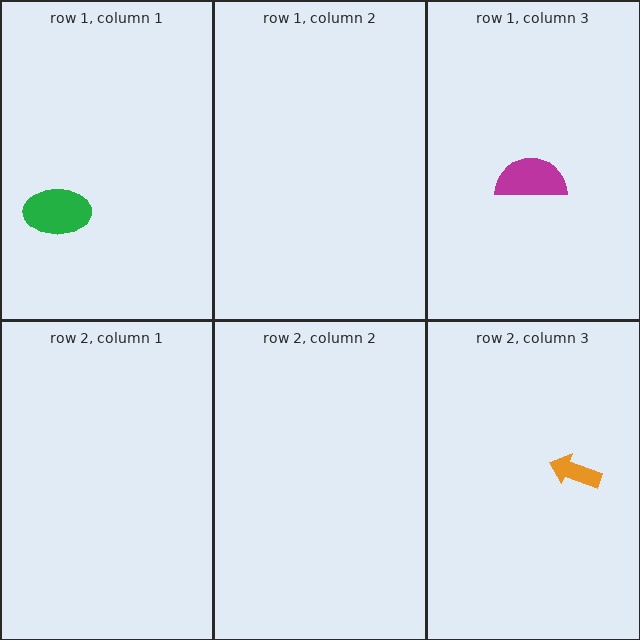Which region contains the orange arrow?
The row 2, column 3 region.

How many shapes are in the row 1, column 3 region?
1.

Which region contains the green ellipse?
The row 1, column 1 region.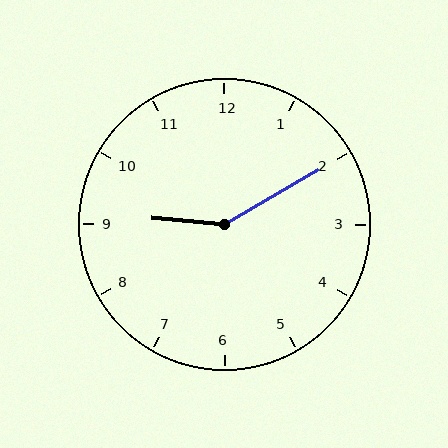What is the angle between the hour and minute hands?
Approximately 145 degrees.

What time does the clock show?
9:10.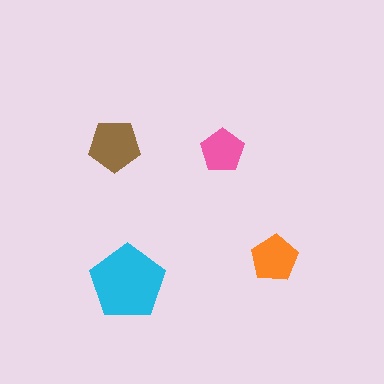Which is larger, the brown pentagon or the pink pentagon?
The brown one.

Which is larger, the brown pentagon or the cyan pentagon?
The cyan one.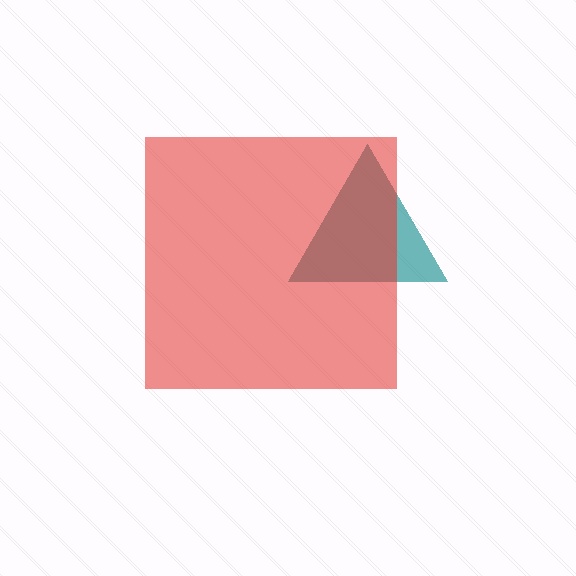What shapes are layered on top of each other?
The layered shapes are: a teal triangle, a red square.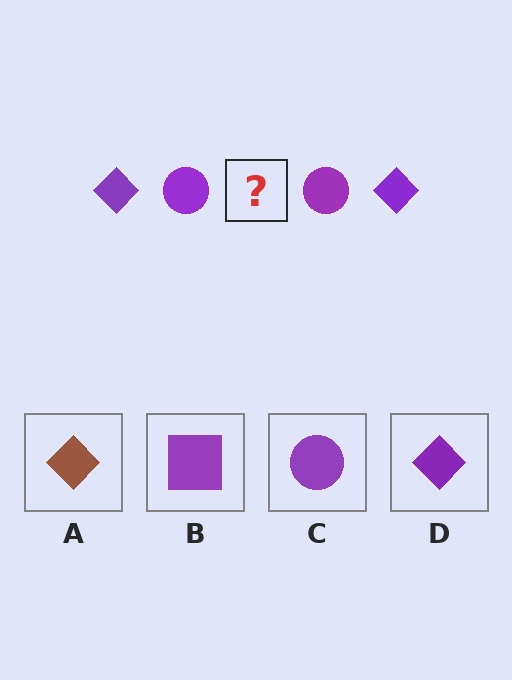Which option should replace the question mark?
Option D.